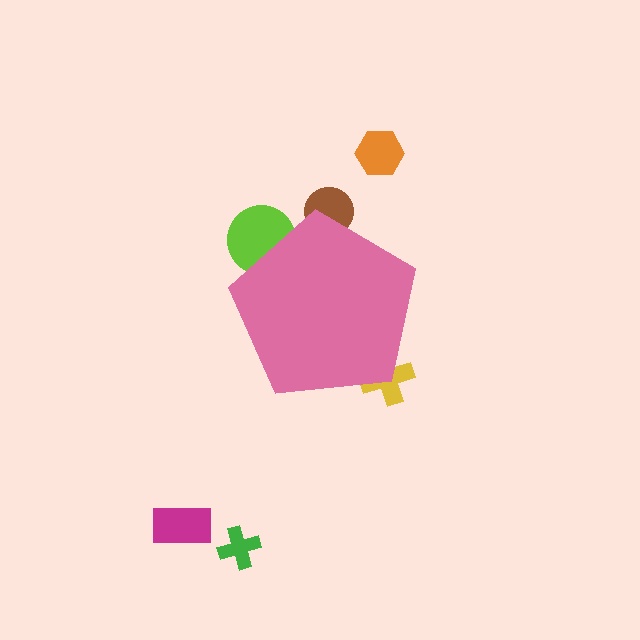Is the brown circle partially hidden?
Yes, the brown circle is partially hidden behind the pink pentagon.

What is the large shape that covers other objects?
A pink pentagon.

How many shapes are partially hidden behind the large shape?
3 shapes are partially hidden.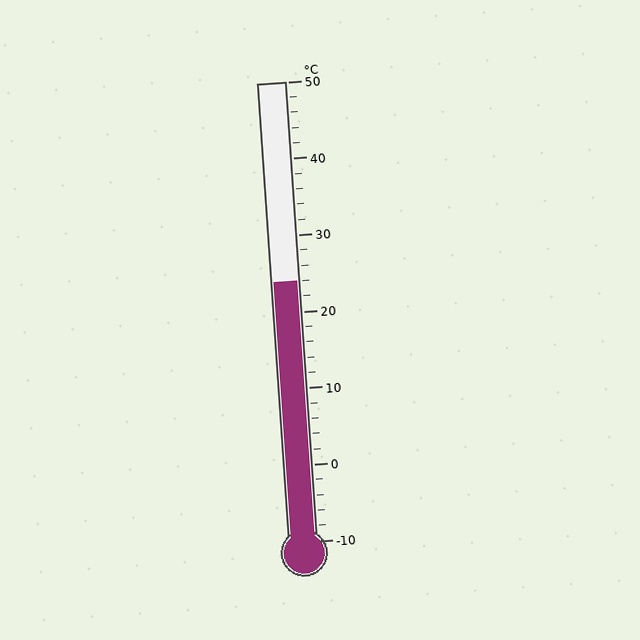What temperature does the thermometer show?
The thermometer shows approximately 24°C.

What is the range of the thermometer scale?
The thermometer scale ranges from -10°C to 50°C.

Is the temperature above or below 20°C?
The temperature is above 20°C.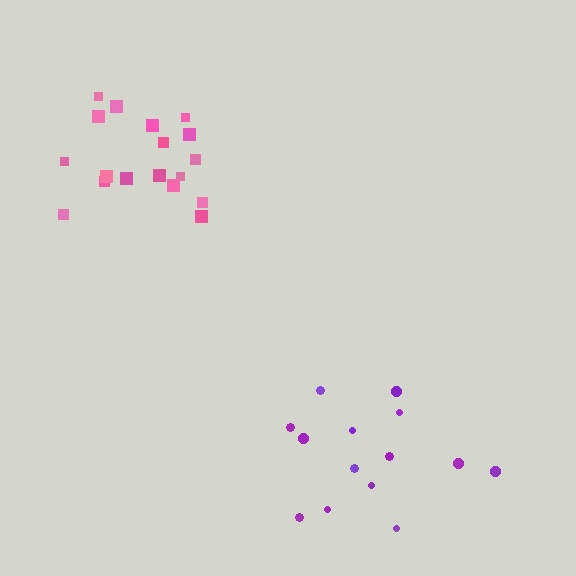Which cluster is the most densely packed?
Pink.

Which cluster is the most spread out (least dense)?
Purple.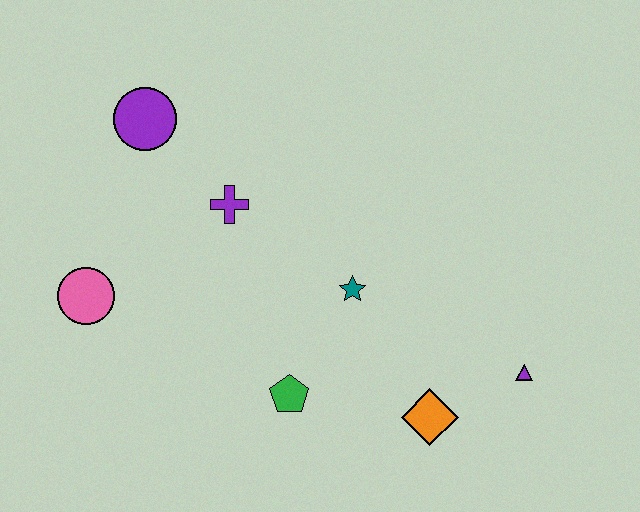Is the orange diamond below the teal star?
Yes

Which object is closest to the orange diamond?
The purple triangle is closest to the orange diamond.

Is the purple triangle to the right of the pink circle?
Yes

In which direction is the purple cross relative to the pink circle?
The purple cross is to the right of the pink circle.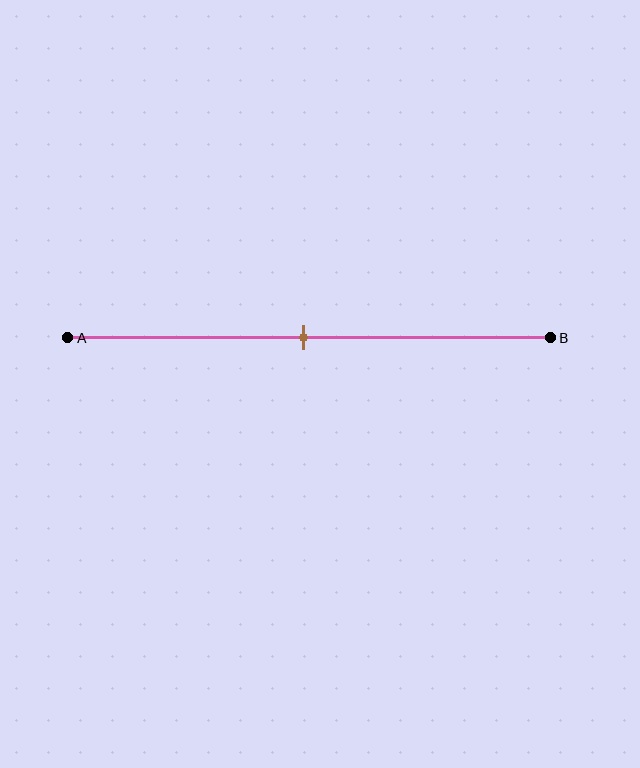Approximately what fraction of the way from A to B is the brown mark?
The brown mark is approximately 50% of the way from A to B.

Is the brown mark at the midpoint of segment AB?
Yes, the mark is approximately at the midpoint.